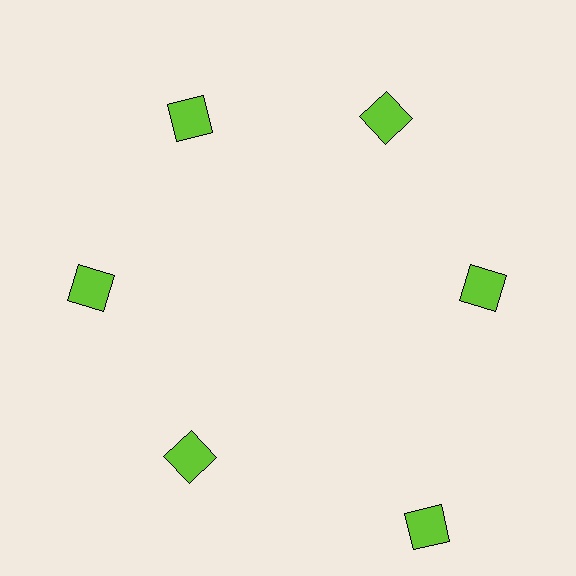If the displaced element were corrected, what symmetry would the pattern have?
It would have 6-fold rotational symmetry — the pattern would map onto itself every 60 degrees.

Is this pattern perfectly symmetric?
No. The 6 lime squares are arranged in a ring, but one element near the 5 o'clock position is pushed outward from the center, breaking the 6-fold rotational symmetry.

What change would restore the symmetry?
The symmetry would be restored by moving it inward, back onto the ring so that all 6 squares sit at equal angles and equal distance from the center.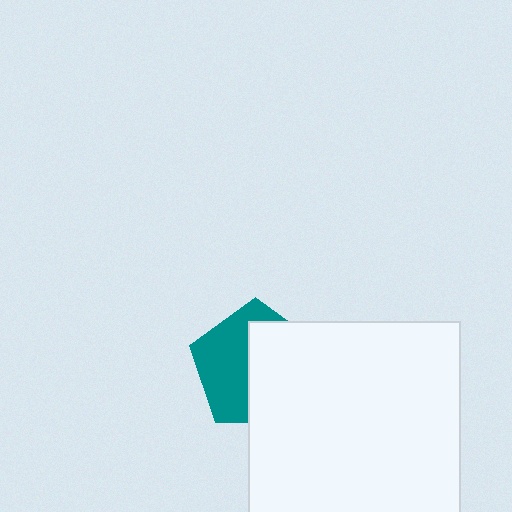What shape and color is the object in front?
The object in front is a white rectangle.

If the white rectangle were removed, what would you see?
You would see the complete teal pentagon.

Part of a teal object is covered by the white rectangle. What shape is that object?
It is a pentagon.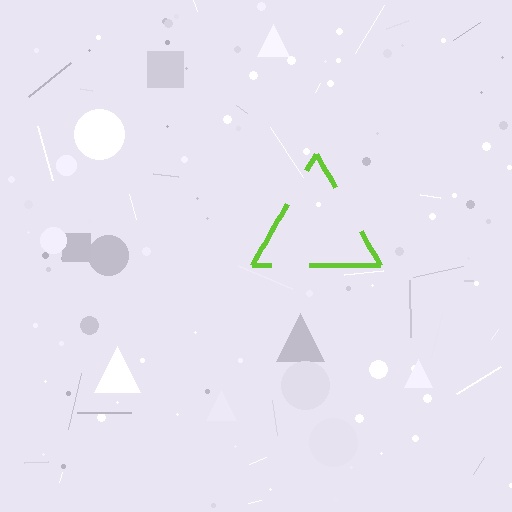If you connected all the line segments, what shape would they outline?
They would outline a triangle.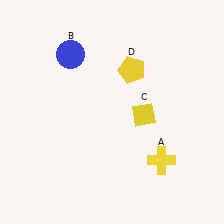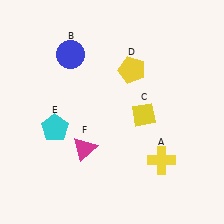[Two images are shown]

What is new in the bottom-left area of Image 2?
A magenta triangle (F) was added in the bottom-left area of Image 2.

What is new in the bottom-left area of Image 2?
A cyan pentagon (E) was added in the bottom-left area of Image 2.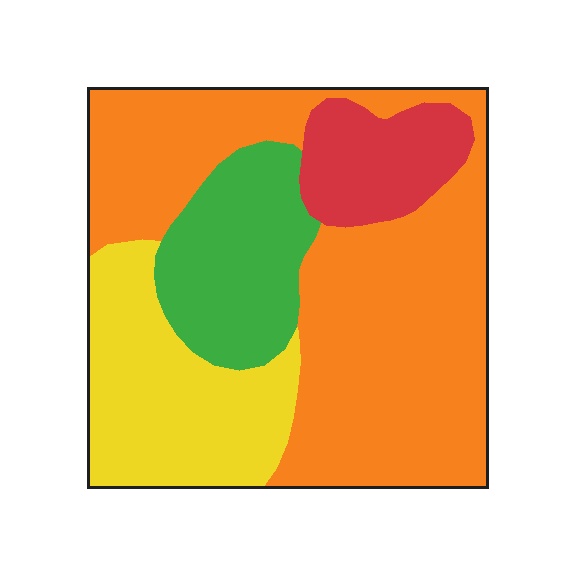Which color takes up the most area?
Orange, at roughly 50%.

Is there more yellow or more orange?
Orange.